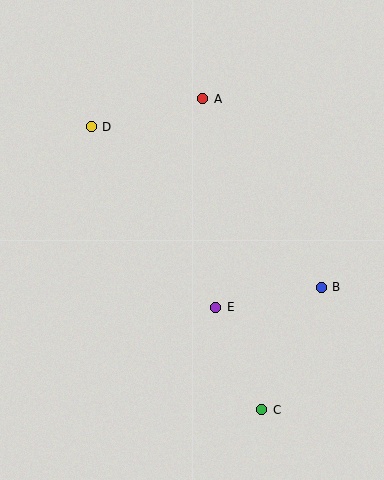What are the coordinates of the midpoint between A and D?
The midpoint between A and D is at (147, 113).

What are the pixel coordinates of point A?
Point A is at (203, 99).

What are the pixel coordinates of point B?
Point B is at (321, 287).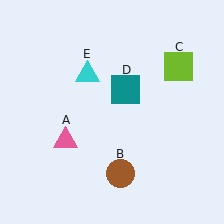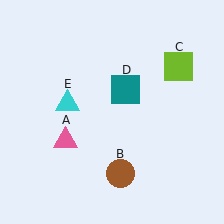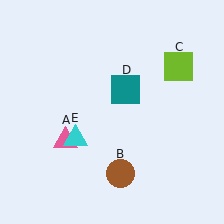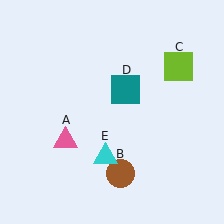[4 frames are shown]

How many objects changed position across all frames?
1 object changed position: cyan triangle (object E).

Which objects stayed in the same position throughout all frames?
Pink triangle (object A) and brown circle (object B) and lime square (object C) and teal square (object D) remained stationary.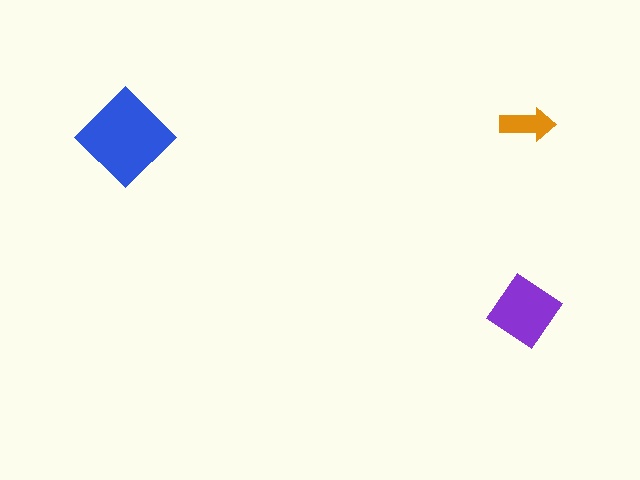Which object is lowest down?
The purple diamond is bottommost.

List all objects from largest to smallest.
The blue diamond, the purple diamond, the orange arrow.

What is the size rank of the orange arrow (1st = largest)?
3rd.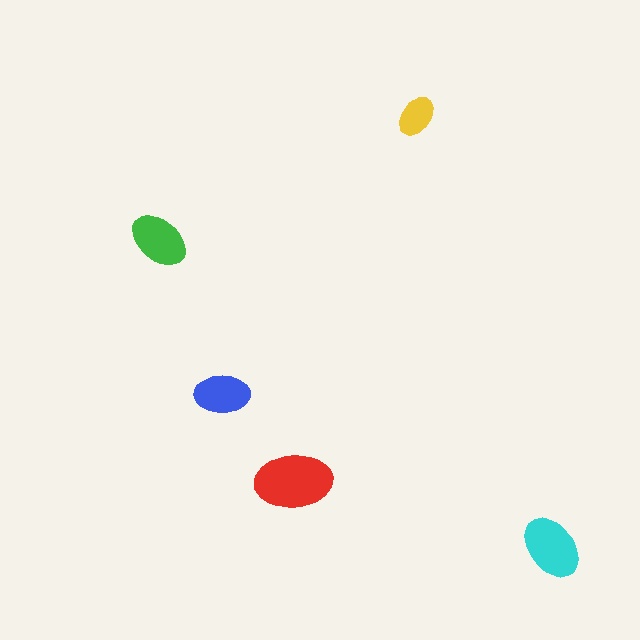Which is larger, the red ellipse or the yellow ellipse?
The red one.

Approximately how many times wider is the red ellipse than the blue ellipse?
About 1.5 times wider.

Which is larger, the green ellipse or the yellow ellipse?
The green one.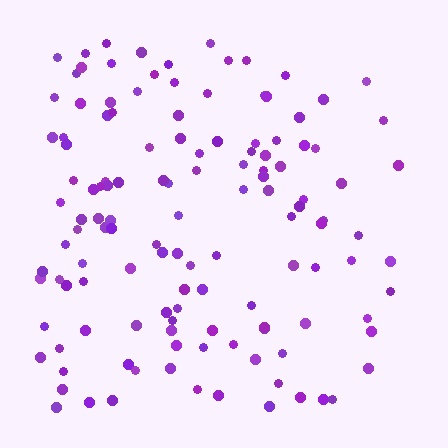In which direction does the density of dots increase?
From right to left, with the left side densest.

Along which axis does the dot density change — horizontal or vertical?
Horizontal.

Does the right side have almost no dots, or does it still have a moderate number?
Still a moderate number, just noticeably fewer than the left.